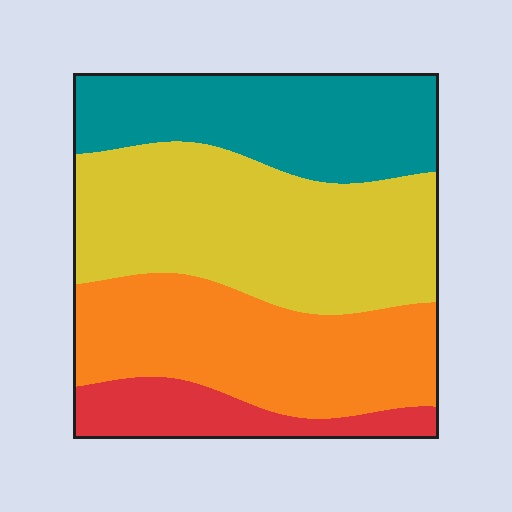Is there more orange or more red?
Orange.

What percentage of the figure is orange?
Orange covers roughly 30% of the figure.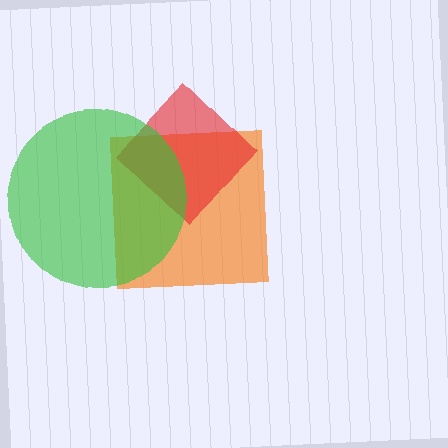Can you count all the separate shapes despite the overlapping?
Yes, there are 3 separate shapes.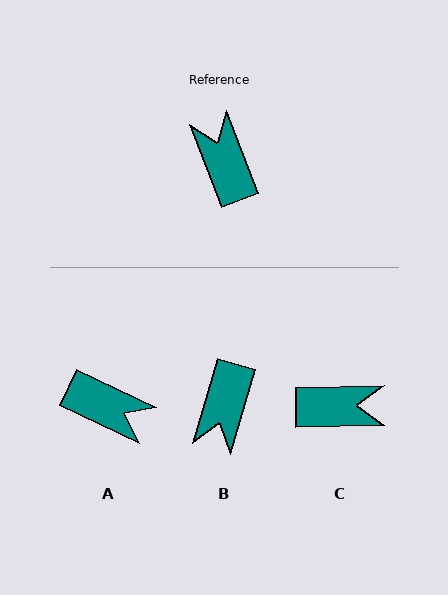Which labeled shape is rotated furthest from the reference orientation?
B, about 142 degrees away.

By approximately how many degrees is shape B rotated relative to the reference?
Approximately 142 degrees counter-clockwise.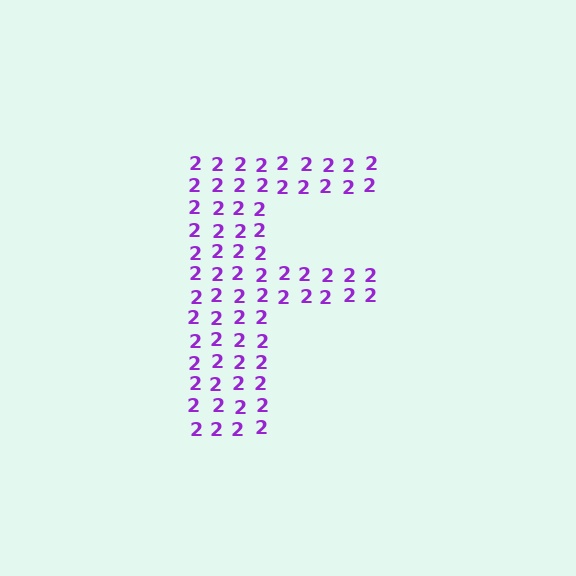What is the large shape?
The large shape is the letter F.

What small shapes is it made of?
It is made of small digit 2's.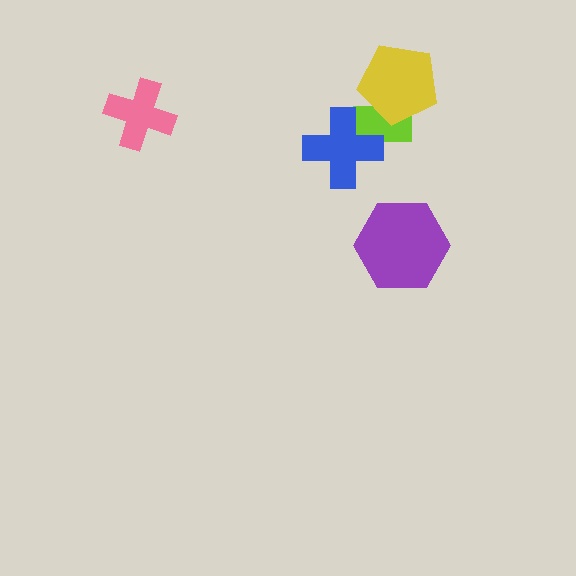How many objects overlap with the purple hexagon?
0 objects overlap with the purple hexagon.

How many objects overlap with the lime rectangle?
2 objects overlap with the lime rectangle.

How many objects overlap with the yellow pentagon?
1 object overlaps with the yellow pentagon.